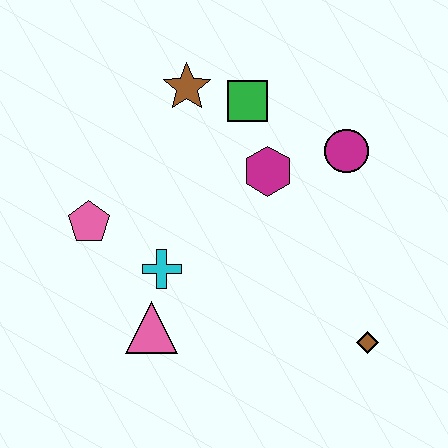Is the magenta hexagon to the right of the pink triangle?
Yes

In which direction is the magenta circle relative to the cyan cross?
The magenta circle is to the right of the cyan cross.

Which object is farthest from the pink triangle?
The magenta circle is farthest from the pink triangle.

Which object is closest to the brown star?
The green square is closest to the brown star.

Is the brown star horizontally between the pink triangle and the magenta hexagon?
Yes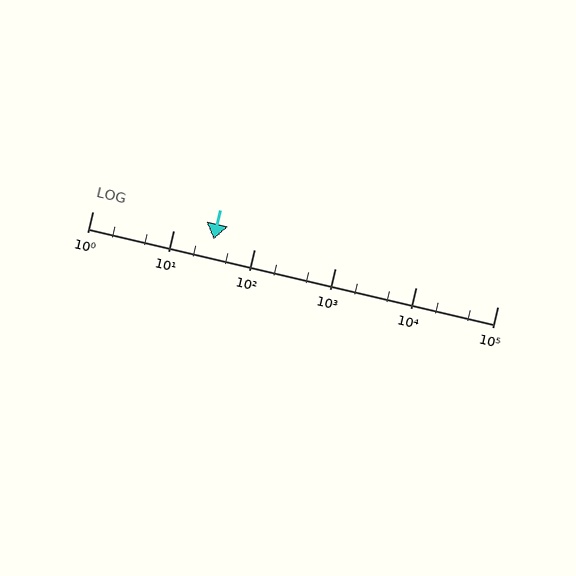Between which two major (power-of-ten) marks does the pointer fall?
The pointer is between 10 and 100.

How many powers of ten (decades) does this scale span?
The scale spans 5 decades, from 1 to 100000.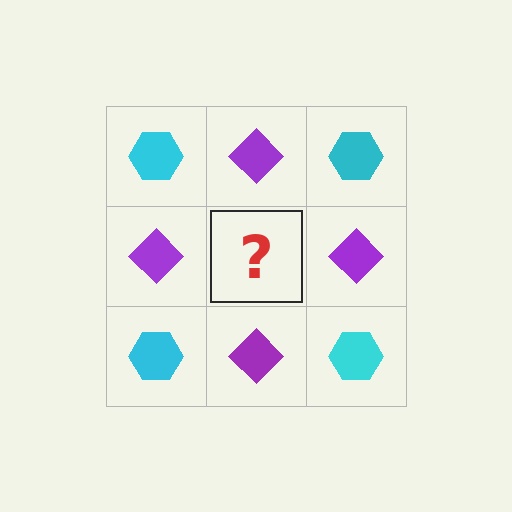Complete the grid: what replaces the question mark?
The question mark should be replaced with a cyan hexagon.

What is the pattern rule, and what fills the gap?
The rule is that it alternates cyan hexagon and purple diamond in a checkerboard pattern. The gap should be filled with a cyan hexagon.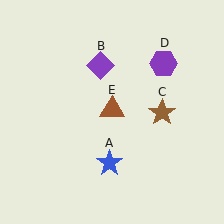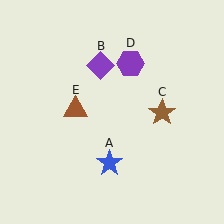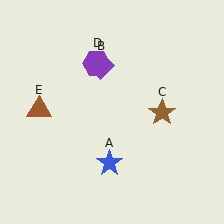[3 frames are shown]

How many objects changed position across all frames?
2 objects changed position: purple hexagon (object D), brown triangle (object E).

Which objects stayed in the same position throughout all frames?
Blue star (object A) and purple diamond (object B) and brown star (object C) remained stationary.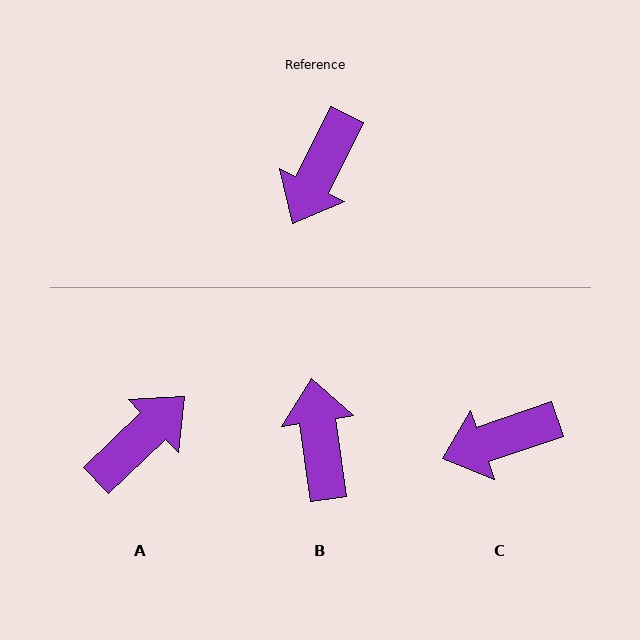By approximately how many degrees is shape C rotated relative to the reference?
Approximately 45 degrees clockwise.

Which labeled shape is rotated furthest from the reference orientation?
A, about 160 degrees away.